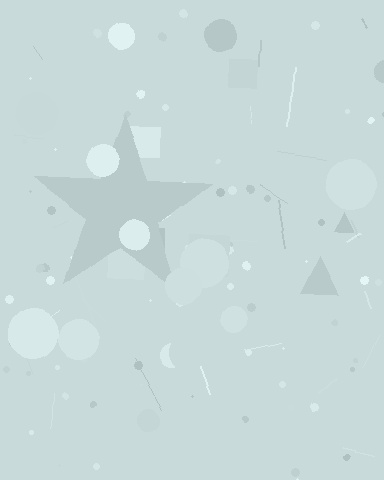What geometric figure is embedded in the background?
A star is embedded in the background.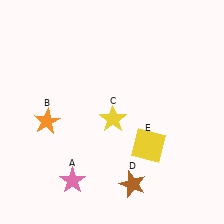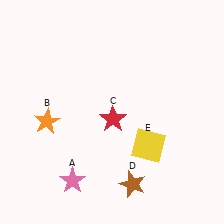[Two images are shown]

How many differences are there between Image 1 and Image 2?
There is 1 difference between the two images.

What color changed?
The star (C) changed from yellow in Image 1 to red in Image 2.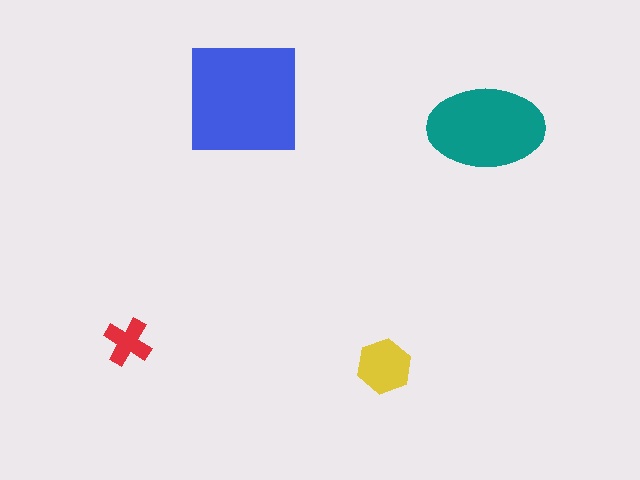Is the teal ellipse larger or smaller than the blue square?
Smaller.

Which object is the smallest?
The red cross.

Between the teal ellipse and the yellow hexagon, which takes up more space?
The teal ellipse.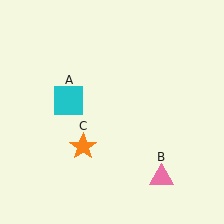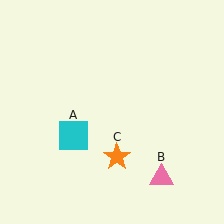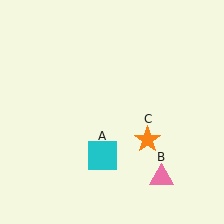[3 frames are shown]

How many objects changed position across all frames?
2 objects changed position: cyan square (object A), orange star (object C).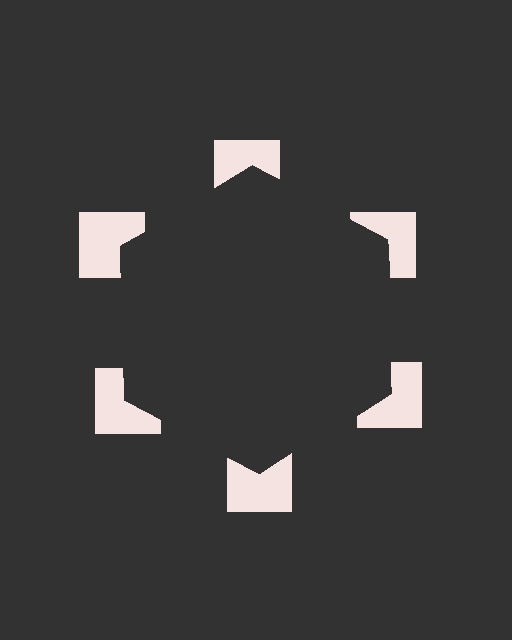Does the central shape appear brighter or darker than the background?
It typically appears slightly darker than the background, even though no actual brightness change is drawn.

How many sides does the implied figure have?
6 sides.